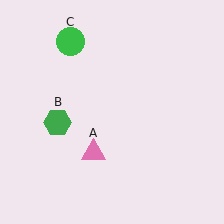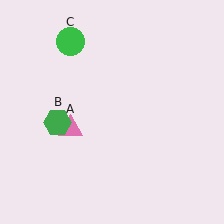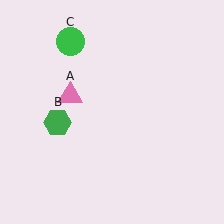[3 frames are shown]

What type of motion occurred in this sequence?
The pink triangle (object A) rotated clockwise around the center of the scene.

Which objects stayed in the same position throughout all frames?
Green hexagon (object B) and green circle (object C) remained stationary.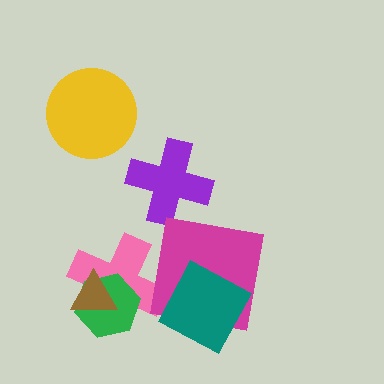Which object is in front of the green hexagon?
The brown triangle is in front of the green hexagon.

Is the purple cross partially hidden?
No, no other shape covers it.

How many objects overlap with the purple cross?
0 objects overlap with the purple cross.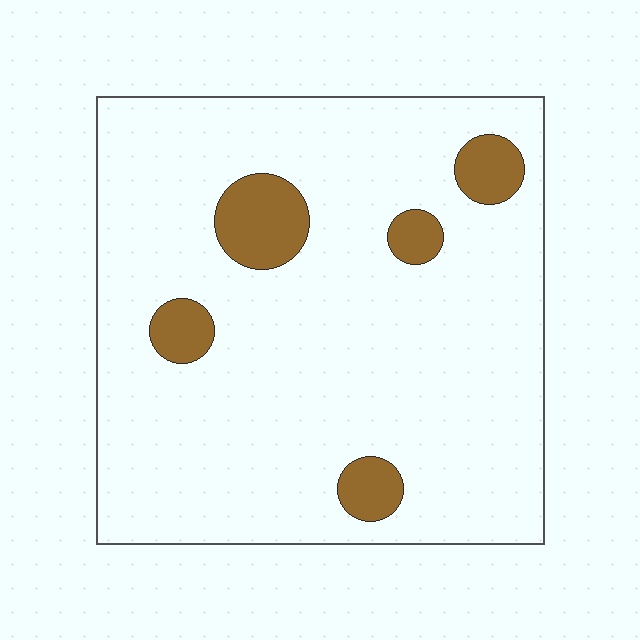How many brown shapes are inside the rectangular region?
5.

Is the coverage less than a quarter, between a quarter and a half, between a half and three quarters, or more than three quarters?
Less than a quarter.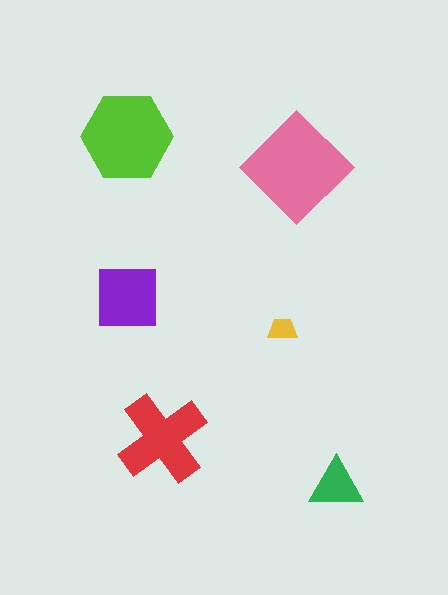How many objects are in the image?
There are 6 objects in the image.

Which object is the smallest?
The yellow trapezoid.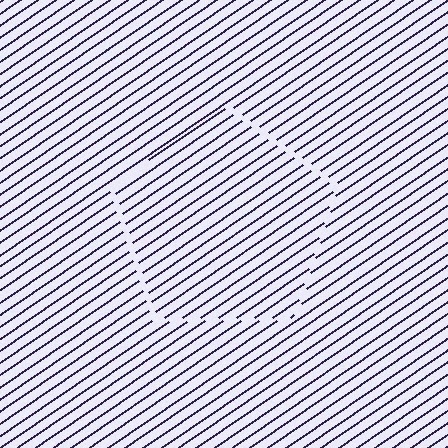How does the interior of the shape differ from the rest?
The interior of the shape contains the same grating, shifted by half a period — the contour is defined by the phase discontinuity where line-ends from the inner and outer gratings abut.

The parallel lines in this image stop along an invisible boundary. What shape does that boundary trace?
An illusory pentagon. The interior of the shape contains the same grating, shifted by half a period — the contour is defined by the phase discontinuity where line-ends from the inner and outer gratings abut.